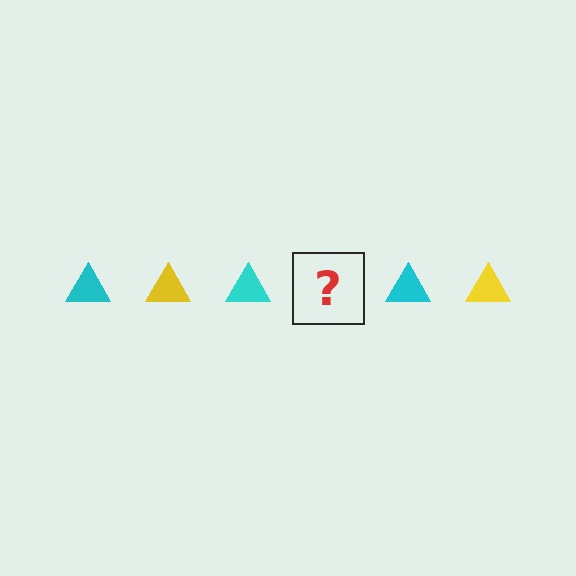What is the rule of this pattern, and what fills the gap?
The rule is that the pattern cycles through cyan, yellow triangles. The gap should be filled with a yellow triangle.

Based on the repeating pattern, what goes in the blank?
The blank should be a yellow triangle.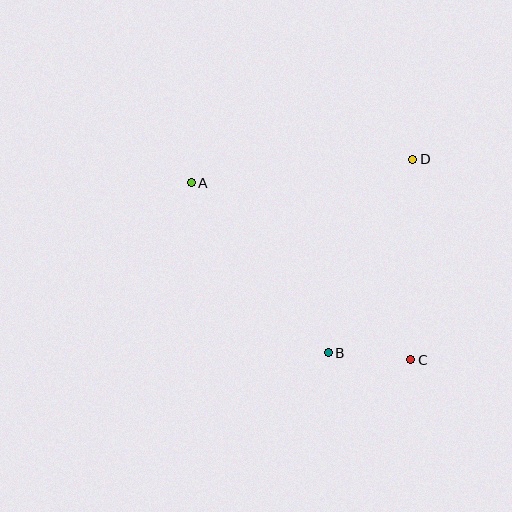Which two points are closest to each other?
Points B and C are closest to each other.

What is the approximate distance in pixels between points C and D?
The distance between C and D is approximately 200 pixels.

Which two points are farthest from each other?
Points A and C are farthest from each other.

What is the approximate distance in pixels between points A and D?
The distance between A and D is approximately 222 pixels.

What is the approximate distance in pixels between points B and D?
The distance between B and D is approximately 211 pixels.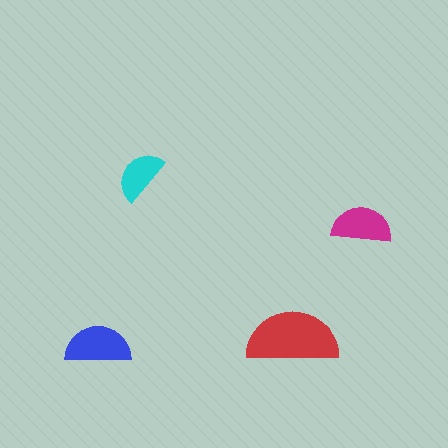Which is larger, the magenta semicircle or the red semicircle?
The red one.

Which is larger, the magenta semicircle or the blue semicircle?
The blue one.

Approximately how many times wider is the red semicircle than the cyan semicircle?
About 1.5 times wider.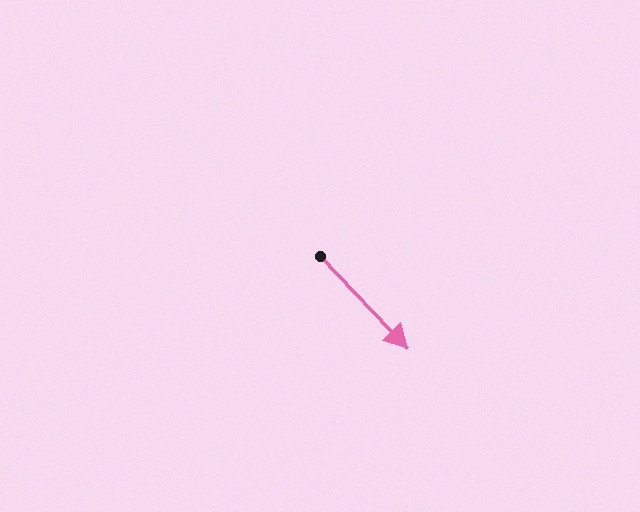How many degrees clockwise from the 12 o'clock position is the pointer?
Approximately 137 degrees.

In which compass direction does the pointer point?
Southeast.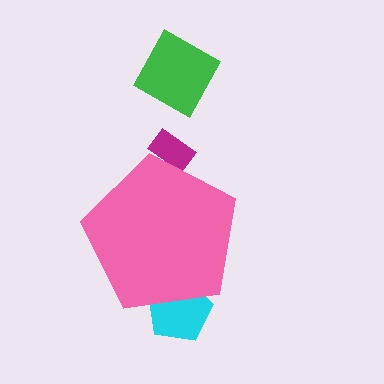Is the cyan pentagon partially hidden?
Yes, the cyan pentagon is partially hidden behind the pink pentagon.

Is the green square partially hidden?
No, the green square is fully visible.